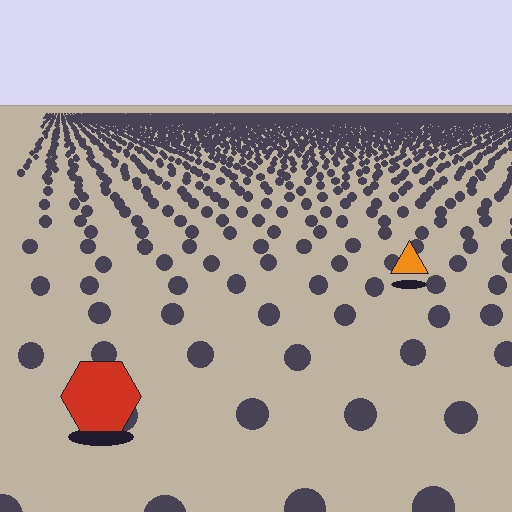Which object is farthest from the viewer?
The orange triangle is farthest from the viewer. It appears smaller and the ground texture around it is denser.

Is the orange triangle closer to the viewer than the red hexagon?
No. The red hexagon is closer — you can tell from the texture gradient: the ground texture is coarser near it.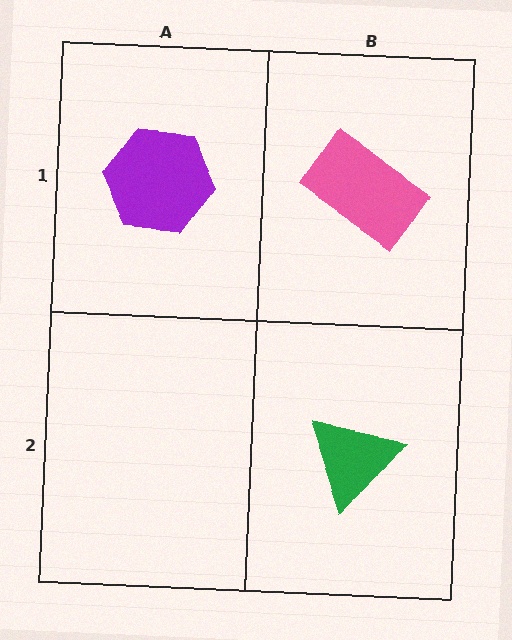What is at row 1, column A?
A purple hexagon.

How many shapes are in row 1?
2 shapes.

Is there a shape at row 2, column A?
No, that cell is empty.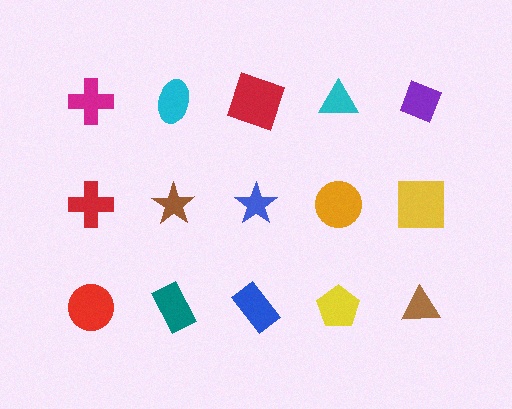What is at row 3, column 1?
A red circle.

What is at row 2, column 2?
A brown star.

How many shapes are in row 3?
5 shapes.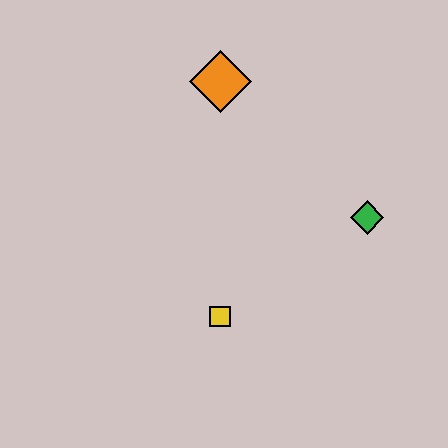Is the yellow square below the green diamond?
Yes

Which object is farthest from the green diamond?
The orange diamond is farthest from the green diamond.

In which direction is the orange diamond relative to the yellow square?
The orange diamond is above the yellow square.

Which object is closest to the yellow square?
The green diamond is closest to the yellow square.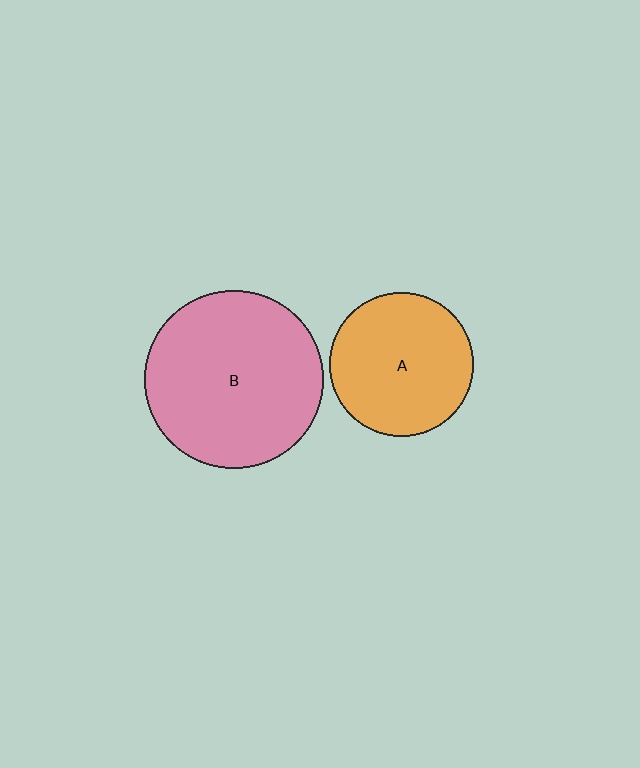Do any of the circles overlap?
No, none of the circles overlap.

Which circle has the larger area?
Circle B (pink).